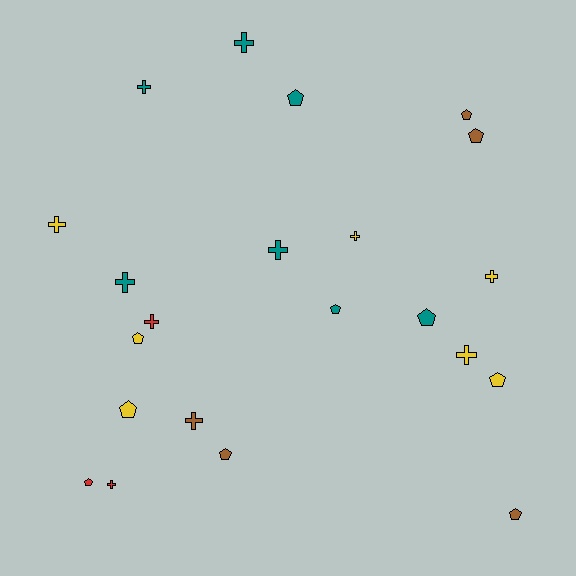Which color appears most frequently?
Teal, with 7 objects.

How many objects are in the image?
There are 22 objects.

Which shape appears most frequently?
Pentagon, with 11 objects.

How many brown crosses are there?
There is 1 brown cross.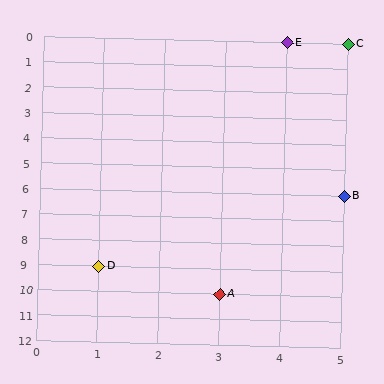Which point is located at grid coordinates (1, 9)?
Point D is at (1, 9).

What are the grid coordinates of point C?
Point C is at grid coordinates (5, 0).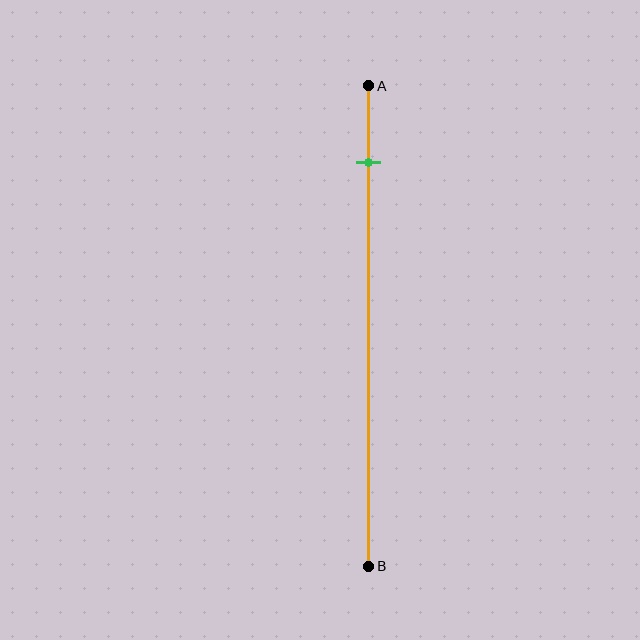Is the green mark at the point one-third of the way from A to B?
No, the mark is at about 15% from A, not at the 33% one-third point.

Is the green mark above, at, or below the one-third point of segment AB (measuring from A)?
The green mark is above the one-third point of segment AB.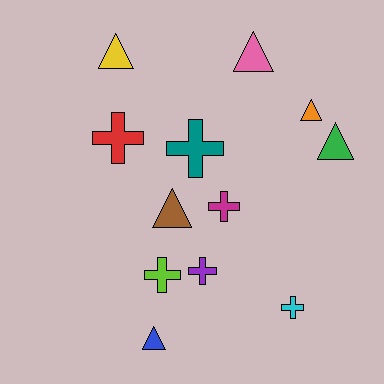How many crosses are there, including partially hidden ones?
There are 6 crosses.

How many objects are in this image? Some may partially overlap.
There are 12 objects.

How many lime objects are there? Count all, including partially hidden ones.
There is 1 lime object.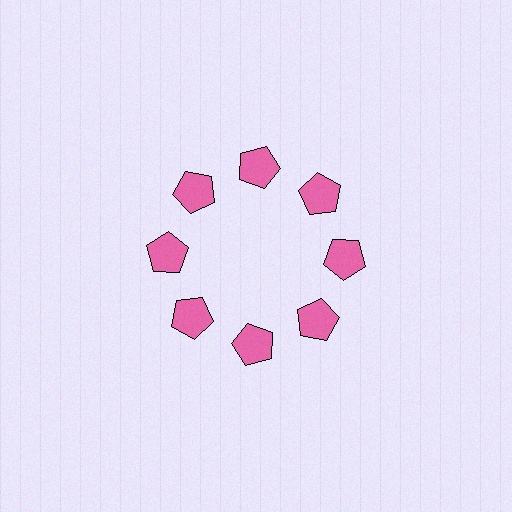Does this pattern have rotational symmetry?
Yes, this pattern has 8-fold rotational symmetry. It looks the same after rotating 45 degrees around the center.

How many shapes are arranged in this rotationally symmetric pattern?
There are 8 shapes, arranged in 8 groups of 1.